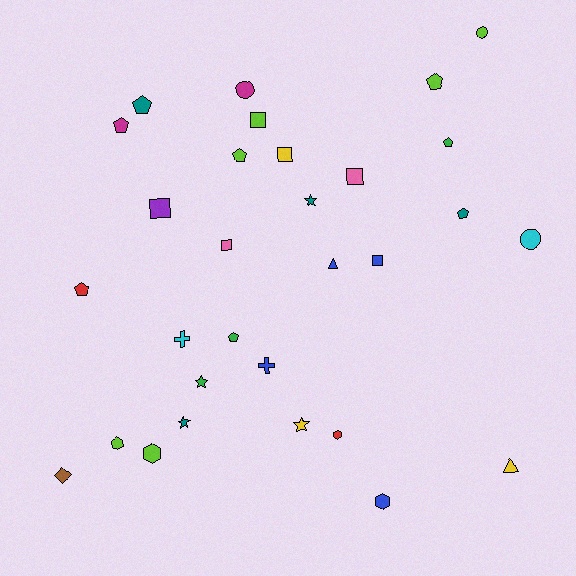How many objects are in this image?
There are 30 objects.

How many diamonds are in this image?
There is 1 diamond.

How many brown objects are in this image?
There is 1 brown object.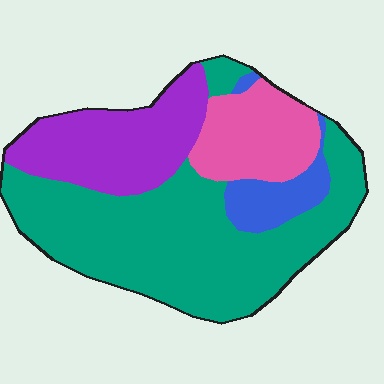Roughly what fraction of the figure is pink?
Pink covers 16% of the figure.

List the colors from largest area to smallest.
From largest to smallest: teal, purple, pink, blue.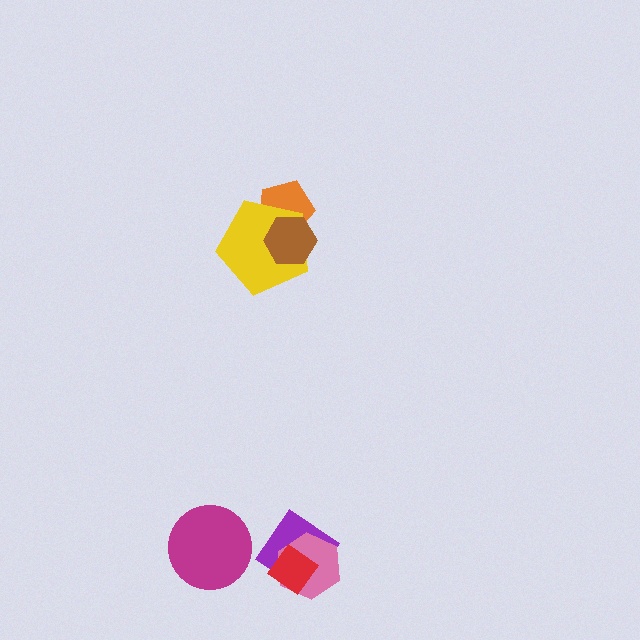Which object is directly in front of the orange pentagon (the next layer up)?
The yellow pentagon is directly in front of the orange pentagon.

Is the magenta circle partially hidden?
No, no other shape covers it.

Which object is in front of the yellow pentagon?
The brown hexagon is in front of the yellow pentagon.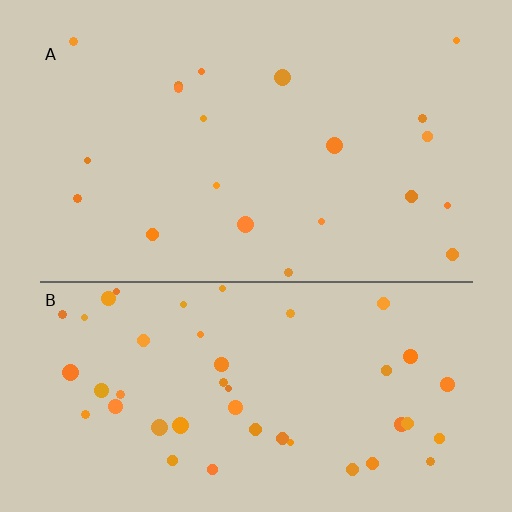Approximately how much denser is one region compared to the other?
Approximately 2.3× — region B over region A.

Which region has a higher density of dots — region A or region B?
B (the bottom).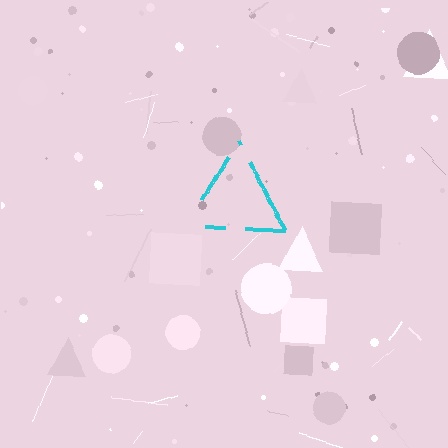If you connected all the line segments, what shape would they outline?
They would outline a triangle.